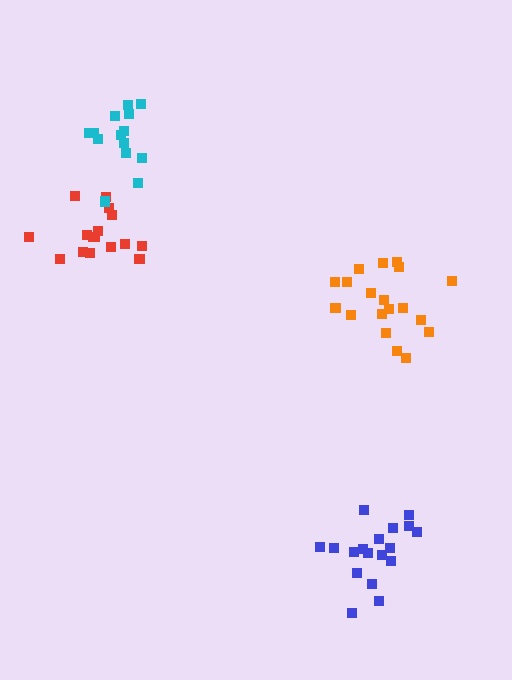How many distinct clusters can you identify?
There are 4 distinct clusters.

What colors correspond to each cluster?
The clusters are colored: red, orange, cyan, blue.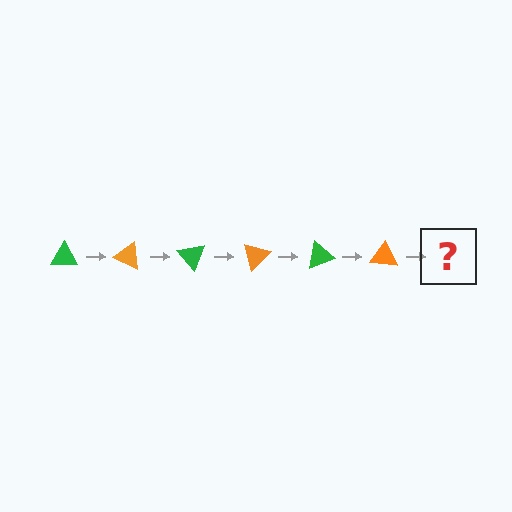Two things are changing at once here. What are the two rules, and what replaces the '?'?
The two rules are that it rotates 25 degrees each step and the color cycles through green and orange. The '?' should be a green triangle, rotated 150 degrees from the start.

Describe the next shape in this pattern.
It should be a green triangle, rotated 150 degrees from the start.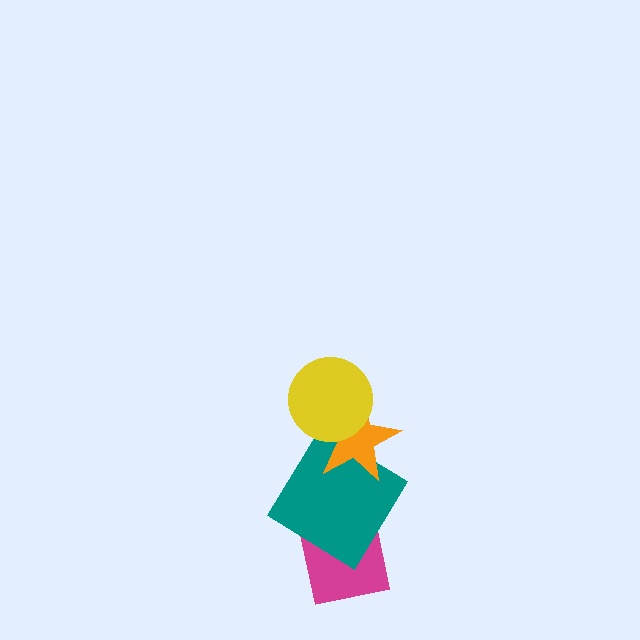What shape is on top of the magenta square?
The teal diamond is on top of the magenta square.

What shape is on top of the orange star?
The yellow circle is on top of the orange star.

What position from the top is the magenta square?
The magenta square is 4th from the top.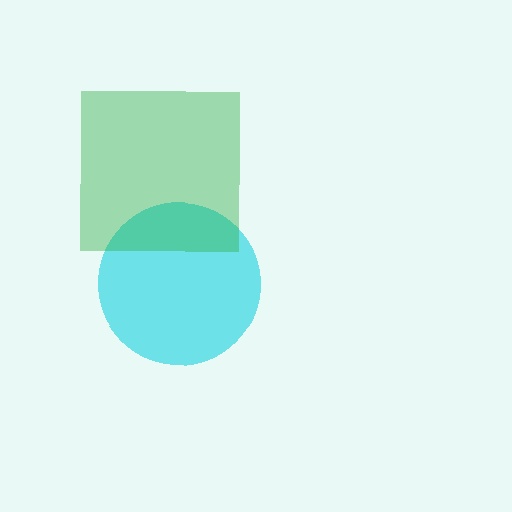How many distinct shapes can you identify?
There are 2 distinct shapes: a cyan circle, a green square.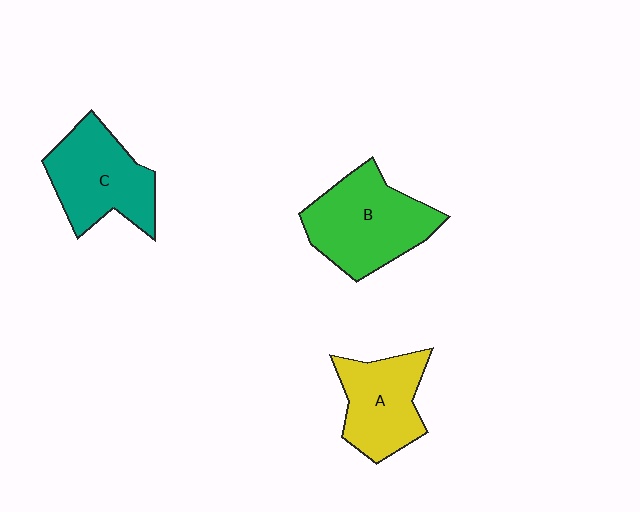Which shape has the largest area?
Shape B (green).